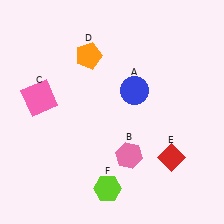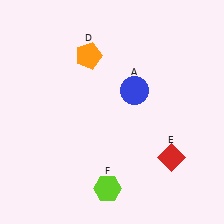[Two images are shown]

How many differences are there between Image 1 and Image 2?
There are 2 differences between the two images.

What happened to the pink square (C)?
The pink square (C) was removed in Image 2. It was in the top-left area of Image 1.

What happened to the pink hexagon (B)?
The pink hexagon (B) was removed in Image 2. It was in the bottom-right area of Image 1.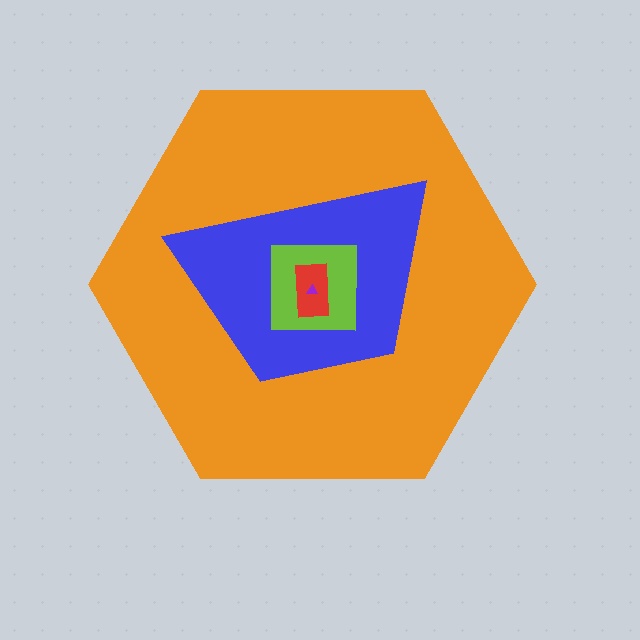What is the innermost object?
The purple triangle.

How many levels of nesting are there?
5.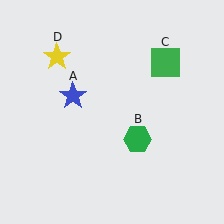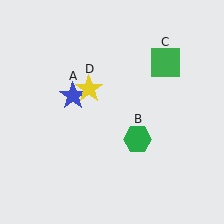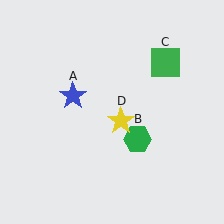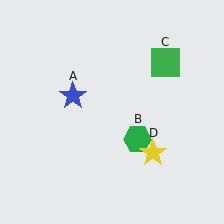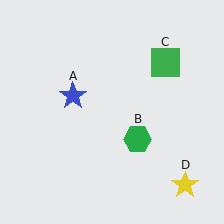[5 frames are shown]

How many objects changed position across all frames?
1 object changed position: yellow star (object D).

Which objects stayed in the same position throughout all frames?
Blue star (object A) and green hexagon (object B) and green square (object C) remained stationary.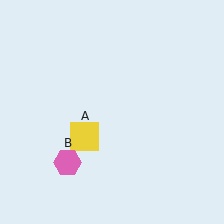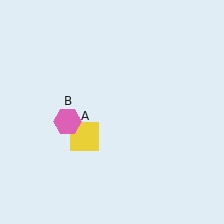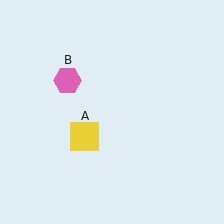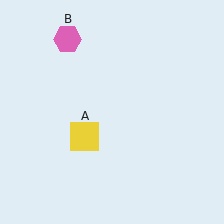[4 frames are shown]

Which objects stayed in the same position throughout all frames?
Yellow square (object A) remained stationary.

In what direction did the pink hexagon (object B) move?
The pink hexagon (object B) moved up.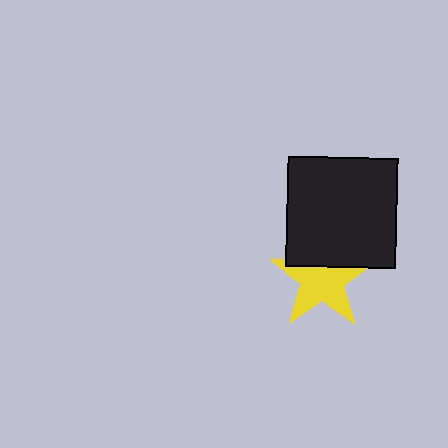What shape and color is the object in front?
The object in front is a black square.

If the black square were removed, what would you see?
You would see the complete yellow star.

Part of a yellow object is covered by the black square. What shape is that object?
It is a star.